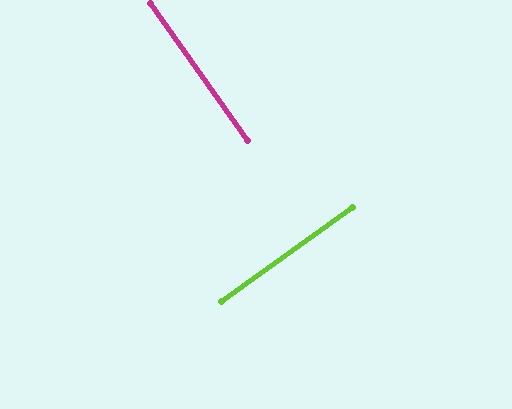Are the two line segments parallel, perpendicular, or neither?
Perpendicular — they meet at approximately 90°.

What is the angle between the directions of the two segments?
Approximately 90 degrees.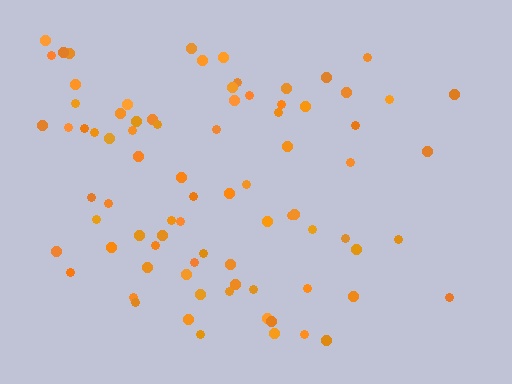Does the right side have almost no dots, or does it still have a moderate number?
Still a moderate number, just noticeably fewer than the left.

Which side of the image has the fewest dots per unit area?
The right.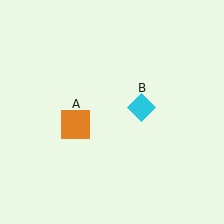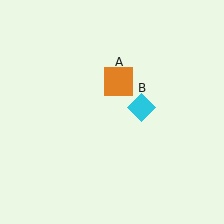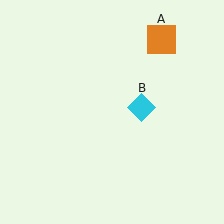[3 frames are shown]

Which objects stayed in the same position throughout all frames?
Cyan diamond (object B) remained stationary.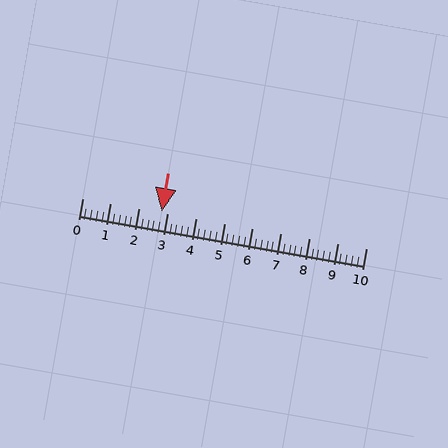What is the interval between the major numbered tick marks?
The major tick marks are spaced 1 units apart.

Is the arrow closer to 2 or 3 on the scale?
The arrow is closer to 3.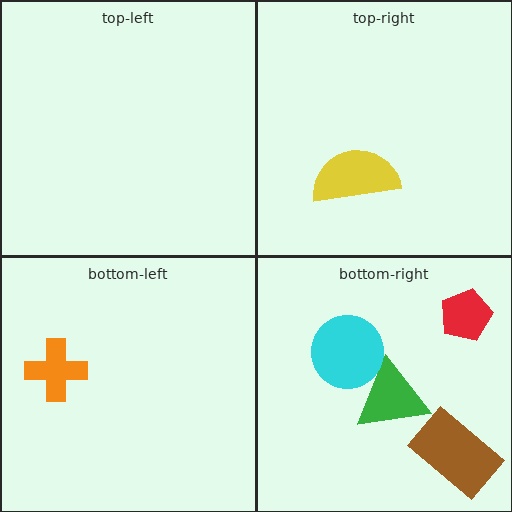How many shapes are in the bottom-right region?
4.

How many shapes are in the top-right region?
1.